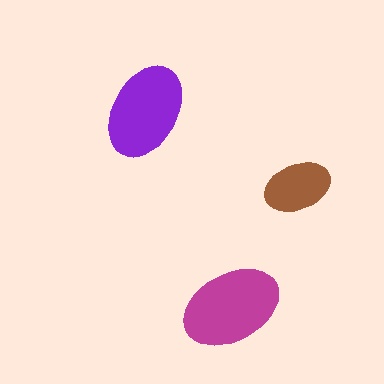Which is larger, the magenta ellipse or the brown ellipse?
The magenta one.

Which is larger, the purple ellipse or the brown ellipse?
The purple one.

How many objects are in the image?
There are 3 objects in the image.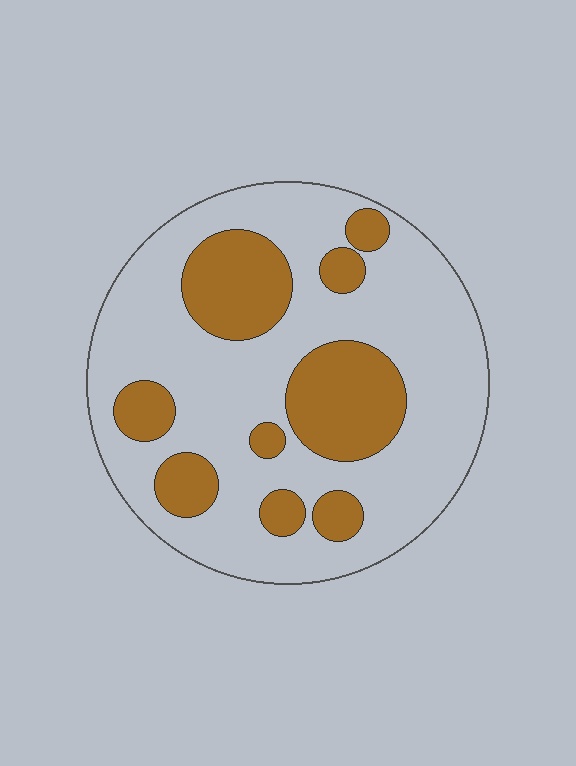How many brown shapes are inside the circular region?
9.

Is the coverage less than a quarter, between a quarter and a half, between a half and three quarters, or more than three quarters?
Between a quarter and a half.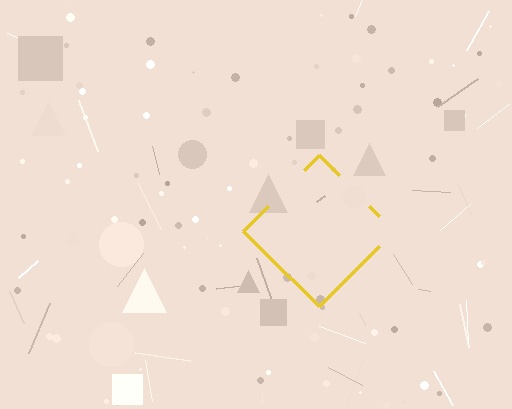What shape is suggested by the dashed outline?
The dashed outline suggests a diamond.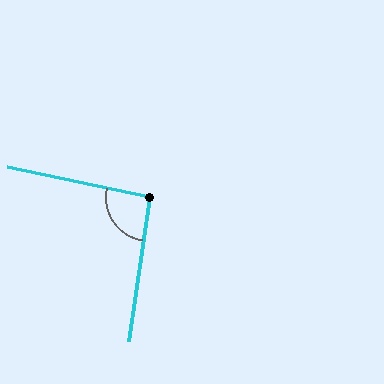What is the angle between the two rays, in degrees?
Approximately 94 degrees.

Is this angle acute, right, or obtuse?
It is approximately a right angle.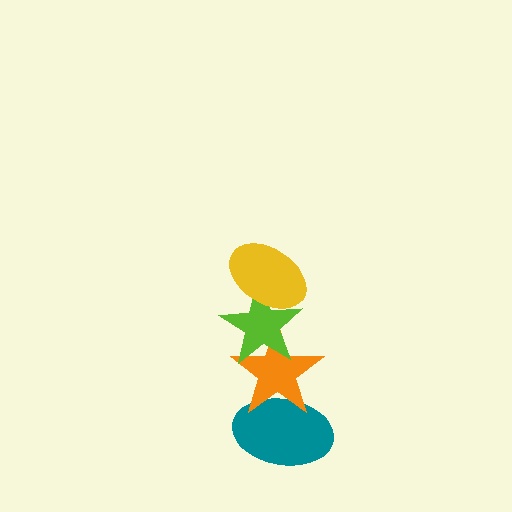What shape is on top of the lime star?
The yellow ellipse is on top of the lime star.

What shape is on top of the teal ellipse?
The orange star is on top of the teal ellipse.